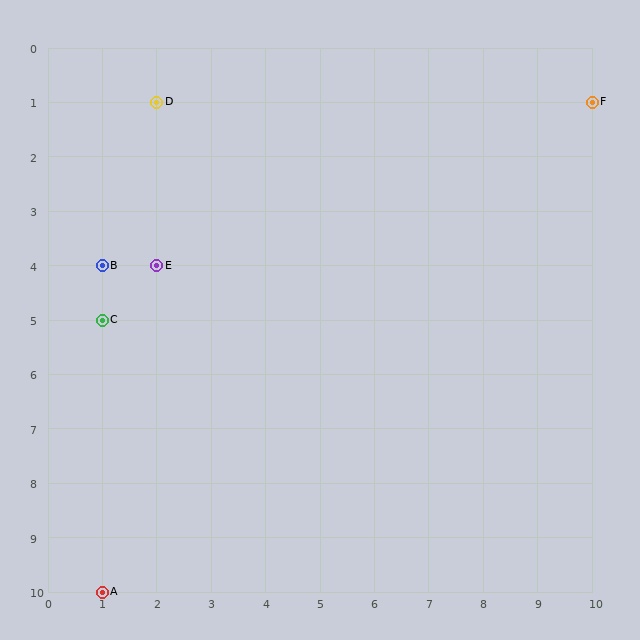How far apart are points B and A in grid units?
Points B and A are 6 rows apart.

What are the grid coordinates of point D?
Point D is at grid coordinates (2, 1).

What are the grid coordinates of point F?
Point F is at grid coordinates (10, 1).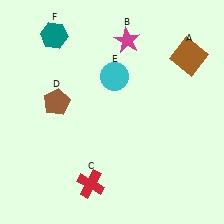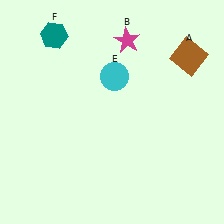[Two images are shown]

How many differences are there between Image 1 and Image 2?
There are 2 differences between the two images.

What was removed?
The red cross (C), the brown pentagon (D) were removed in Image 2.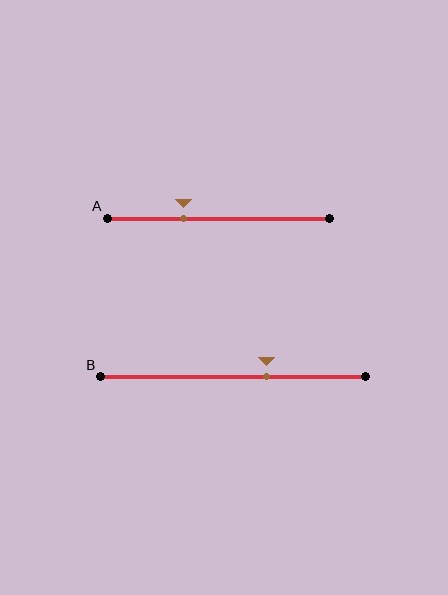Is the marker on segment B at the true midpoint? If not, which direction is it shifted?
No, the marker on segment B is shifted to the right by about 12% of the segment length.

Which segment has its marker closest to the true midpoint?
Segment B has its marker closest to the true midpoint.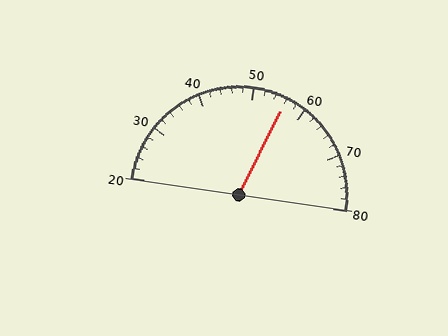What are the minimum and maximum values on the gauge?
The gauge ranges from 20 to 80.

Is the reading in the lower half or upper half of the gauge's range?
The reading is in the upper half of the range (20 to 80).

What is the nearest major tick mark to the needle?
The nearest major tick mark is 60.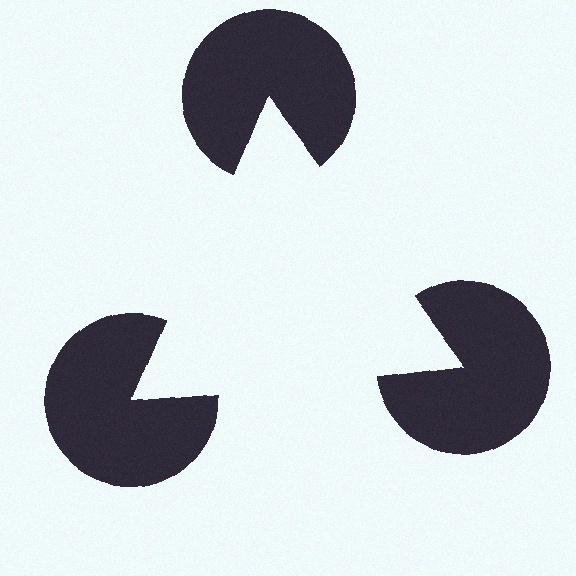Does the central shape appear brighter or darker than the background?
It typically appears slightly brighter than the background, even though no actual brightness change is drawn.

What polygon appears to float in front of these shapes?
An illusory triangle — its edges are inferred from the aligned wedge cuts in the pac-man discs, not physically drawn.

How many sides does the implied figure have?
3 sides.